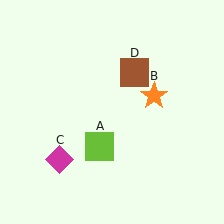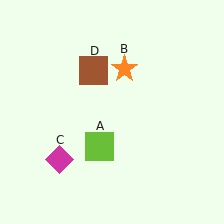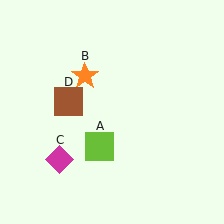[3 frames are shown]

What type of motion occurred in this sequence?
The orange star (object B), brown square (object D) rotated counterclockwise around the center of the scene.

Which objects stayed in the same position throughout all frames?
Lime square (object A) and magenta diamond (object C) remained stationary.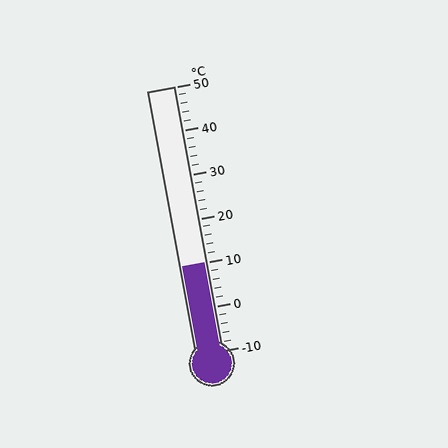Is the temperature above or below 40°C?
The temperature is below 40°C.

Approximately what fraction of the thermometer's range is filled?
The thermometer is filled to approximately 35% of its range.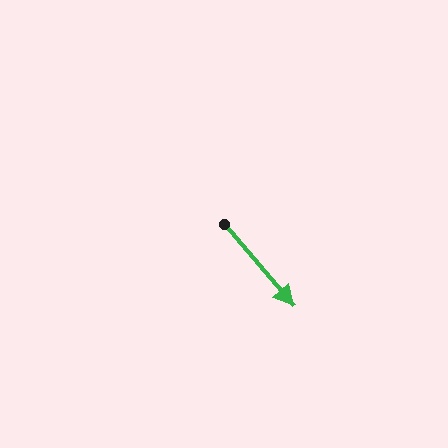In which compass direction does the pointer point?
Southeast.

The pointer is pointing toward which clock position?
Roughly 5 o'clock.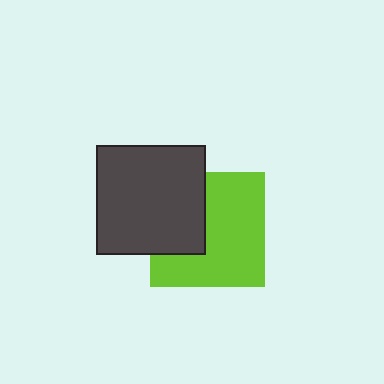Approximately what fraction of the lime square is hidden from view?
Roughly 35% of the lime square is hidden behind the dark gray square.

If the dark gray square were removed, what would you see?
You would see the complete lime square.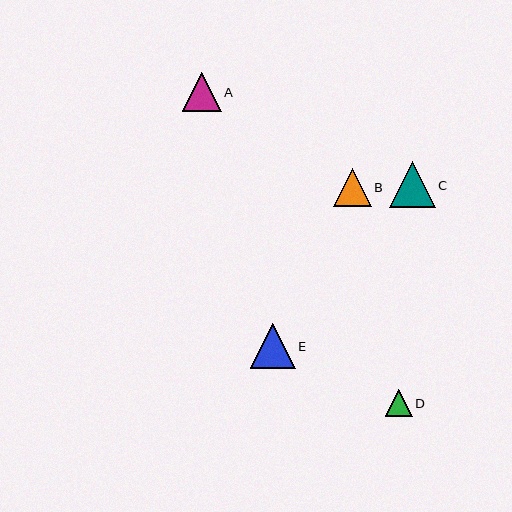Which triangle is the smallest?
Triangle D is the smallest with a size of approximately 27 pixels.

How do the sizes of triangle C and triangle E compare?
Triangle C and triangle E are approximately the same size.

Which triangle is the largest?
Triangle C is the largest with a size of approximately 46 pixels.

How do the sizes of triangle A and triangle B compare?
Triangle A and triangle B are approximately the same size.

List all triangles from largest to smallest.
From largest to smallest: C, E, A, B, D.